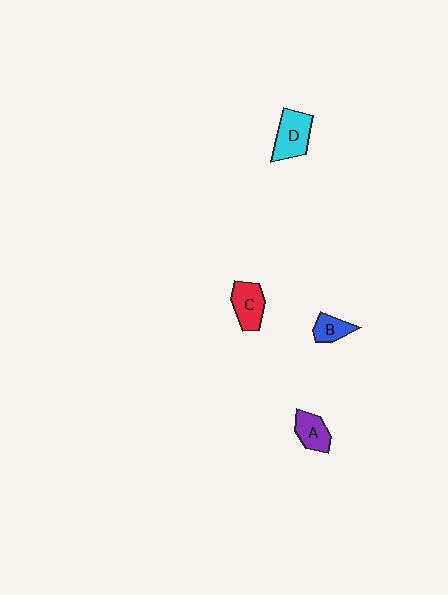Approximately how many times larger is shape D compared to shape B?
Approximately 1.8 times.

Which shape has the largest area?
Shape D (cyan).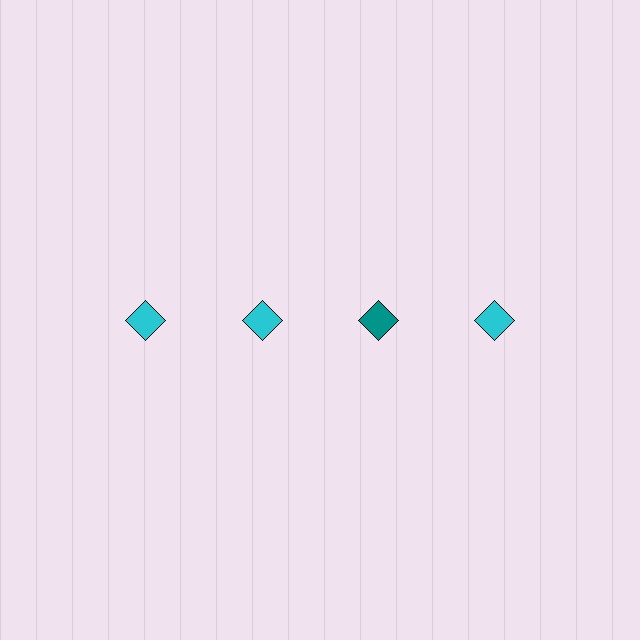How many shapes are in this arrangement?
There are 4 shapes arranged in a grid pattern.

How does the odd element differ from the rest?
It has a different color: teal instead of cyan.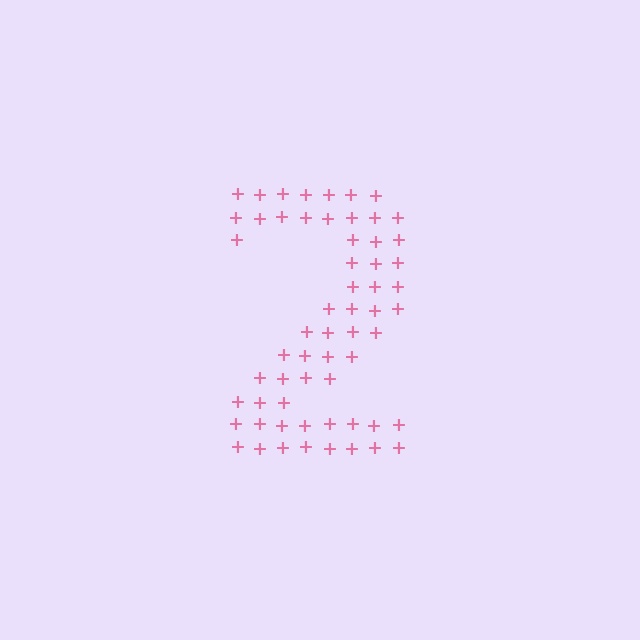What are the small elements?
The small elements are plus signs.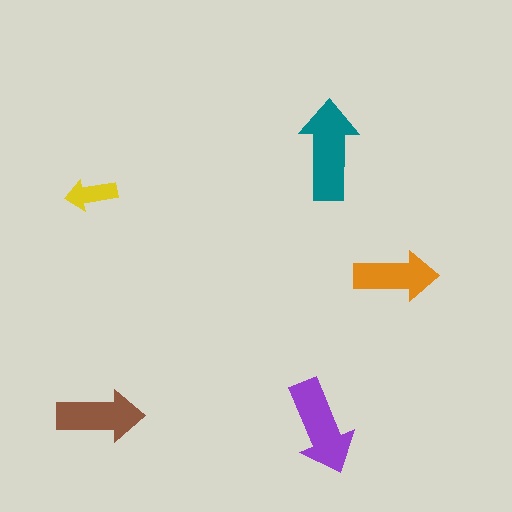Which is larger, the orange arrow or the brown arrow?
The brown one.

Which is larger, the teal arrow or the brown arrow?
The teal one.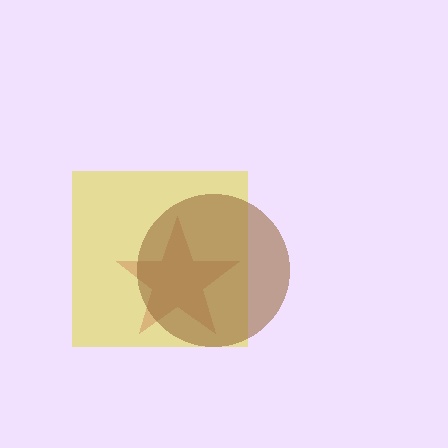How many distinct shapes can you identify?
There are 3 distinct shapes: a magenta star, a yellow square, a brown circle.